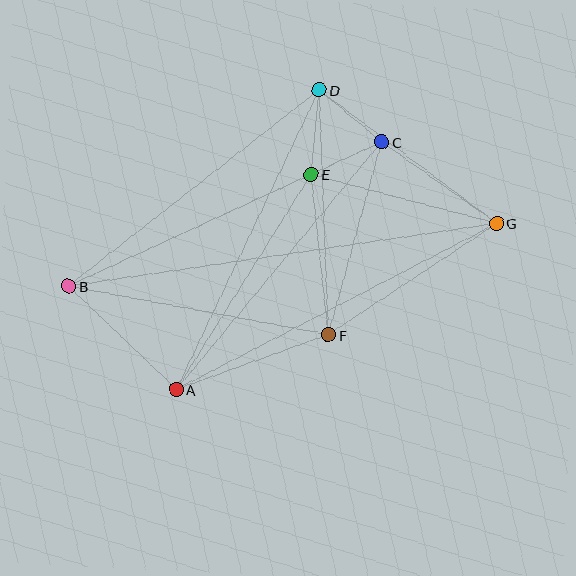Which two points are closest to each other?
Points C and E are closest to each other.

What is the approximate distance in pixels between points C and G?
The distance between C and G is approximately 141 pixels.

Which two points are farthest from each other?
Points B and G are farthest from each other.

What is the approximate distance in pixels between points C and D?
The distance between C and D is approximately 81 pixels.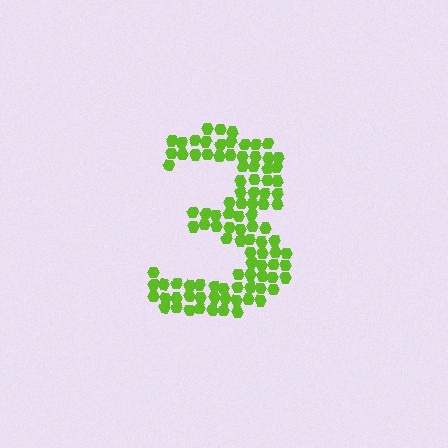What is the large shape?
The large shape is the digit 3.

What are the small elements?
The small elements are hexagons.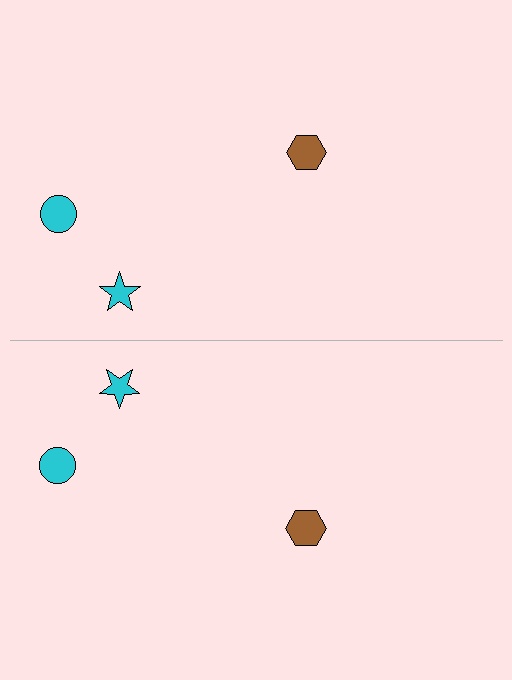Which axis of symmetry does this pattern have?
The pattern has a horizontal axis of symmetry running through the center of the image.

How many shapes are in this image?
There are 6 shapes in this image.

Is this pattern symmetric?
Yes, this pattern has bilateral (reflection) symmetry.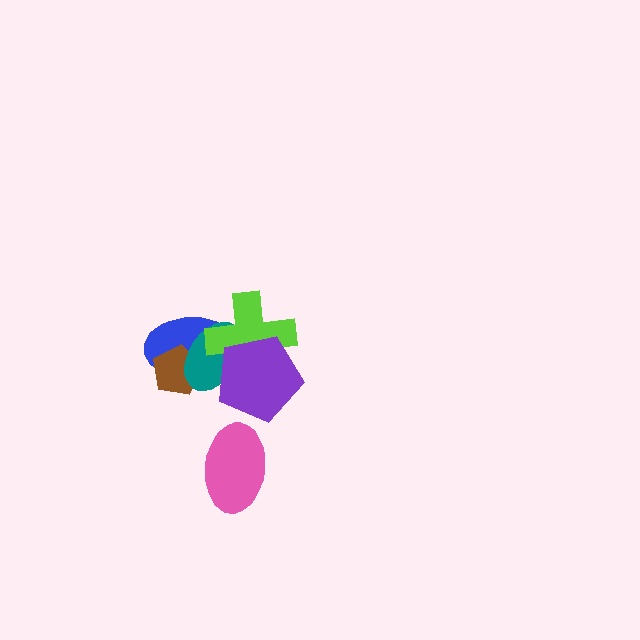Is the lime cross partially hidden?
Yes, it is partially covered by another shape.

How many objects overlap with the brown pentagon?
2 objects overlap with the brown pentagon.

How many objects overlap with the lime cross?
3 objects overlap with the lime cross.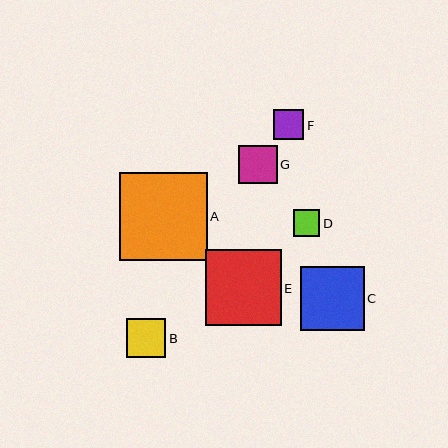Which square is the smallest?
Square D is the smallest with a size of approximately 27 pixels.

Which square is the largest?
Square A is the largest with a size of approximately 88 pixels.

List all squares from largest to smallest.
From largest to smallest: A, E, C, B, G, F, D.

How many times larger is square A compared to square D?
Square A is approximately 3.3 times the size of square D.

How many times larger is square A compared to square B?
Square A is approximately 2.3 times the size of square B.